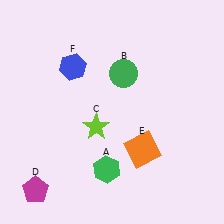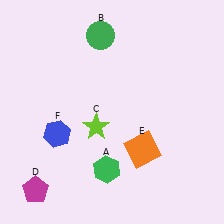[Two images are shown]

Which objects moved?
The objects that moved are: the green circle (B), the blue hexagon (F).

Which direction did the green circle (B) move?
The green circle (B) moved up.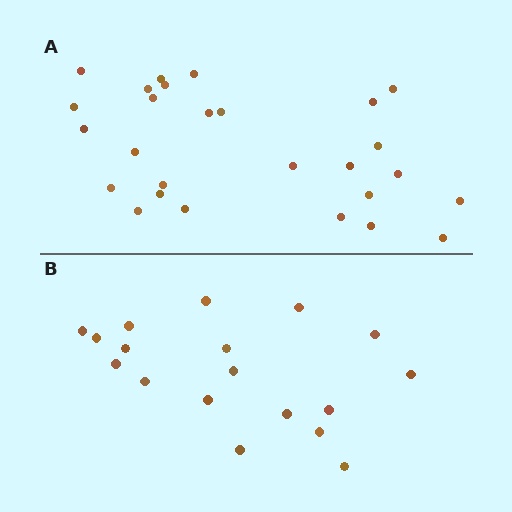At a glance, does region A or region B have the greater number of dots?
Region A (the top region) has more dots.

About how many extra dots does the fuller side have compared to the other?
Region A has roughly 8 or so more dots than region B.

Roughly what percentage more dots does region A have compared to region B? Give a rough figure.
About 50% more.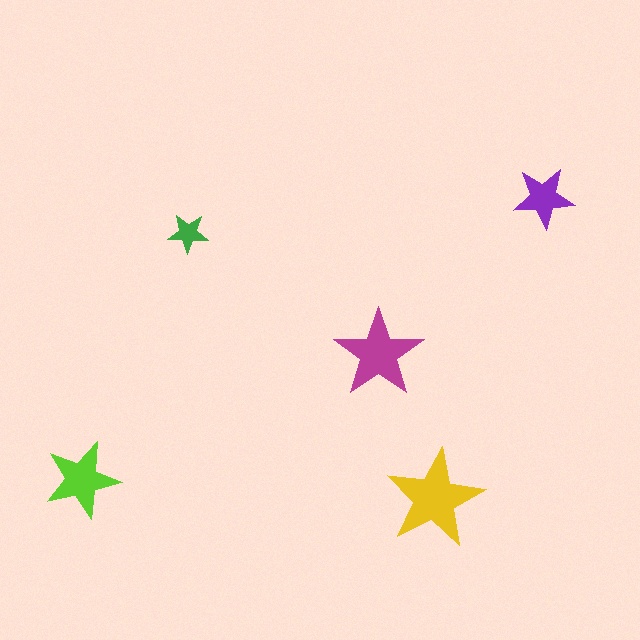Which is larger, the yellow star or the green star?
The yellow one.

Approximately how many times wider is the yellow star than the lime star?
About 1.5 times wider.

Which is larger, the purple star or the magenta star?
The magenta one.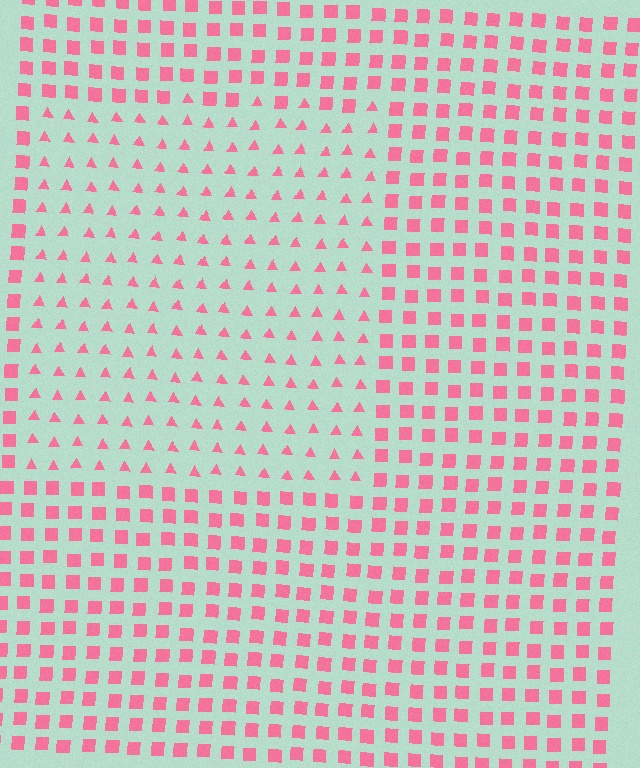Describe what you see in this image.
The image is filled with small pink elements arranged in a uniform grid. A rectangle-shaped region contains triangles, while the surrounding area contains squares. The boundary is defined purely by the change in element shape.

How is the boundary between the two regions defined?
The boundary is defined by a change in element shape: triangles inside vs. squares outside. All elements share the same color and spacing.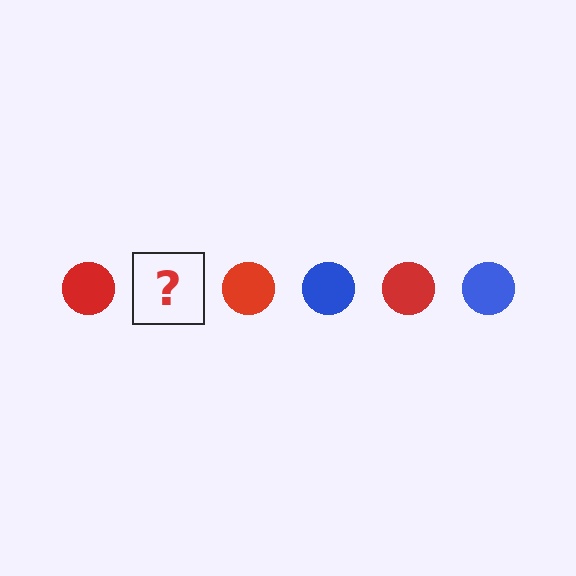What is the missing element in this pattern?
The missing element is a blue circle.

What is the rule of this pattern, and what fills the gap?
The rule is that the pattern cycles through red, blue circles. The gap should be filled with a blue circle.